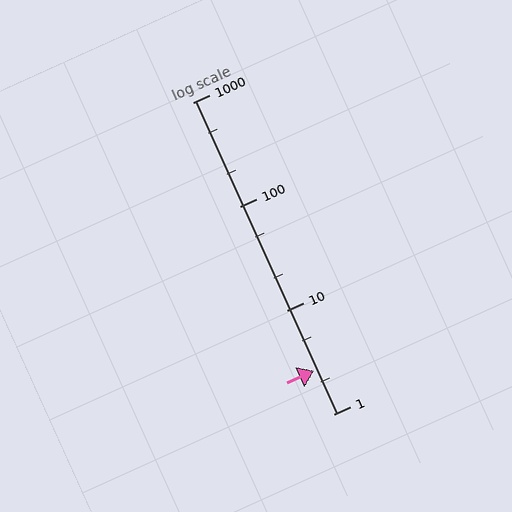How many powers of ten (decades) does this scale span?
The scale spans 3 decades, from 1 to 1000.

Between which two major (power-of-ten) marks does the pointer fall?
The pointer is between 1 and 10.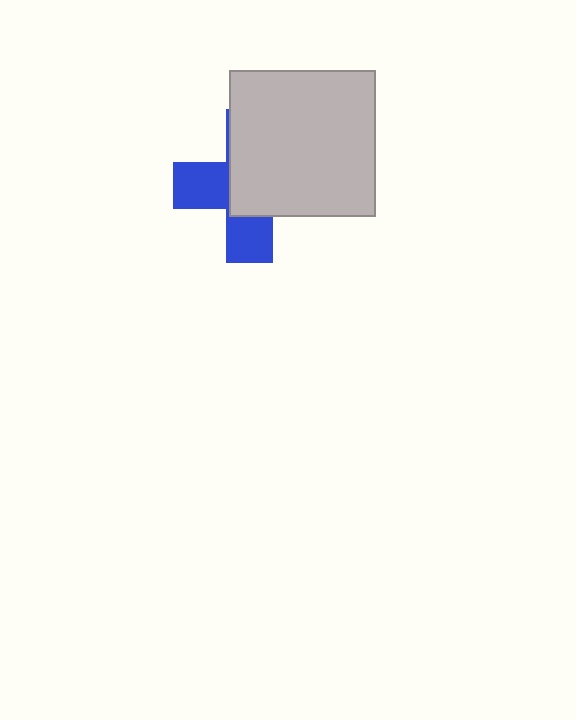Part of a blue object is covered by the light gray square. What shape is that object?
It is a cross.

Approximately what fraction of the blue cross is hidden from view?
Roughly 59% of the blue cross is hidden behind the light gray square.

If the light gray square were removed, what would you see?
You would see the complete blue cross.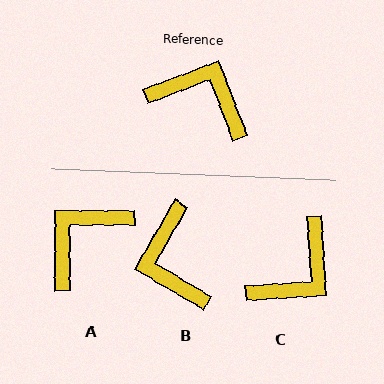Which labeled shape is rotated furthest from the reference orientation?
B, about 129 degrees away.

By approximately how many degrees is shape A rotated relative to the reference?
Approximately 69 degrees counter-clockwise.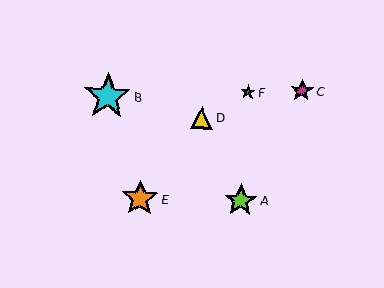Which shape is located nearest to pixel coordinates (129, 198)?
The orange star (labeled E) at (140, 198) is nearest to that location.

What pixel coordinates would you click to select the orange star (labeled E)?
Click at (140, 198) to select the orange star E.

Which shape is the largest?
The cyan star (labeled B) is the largest.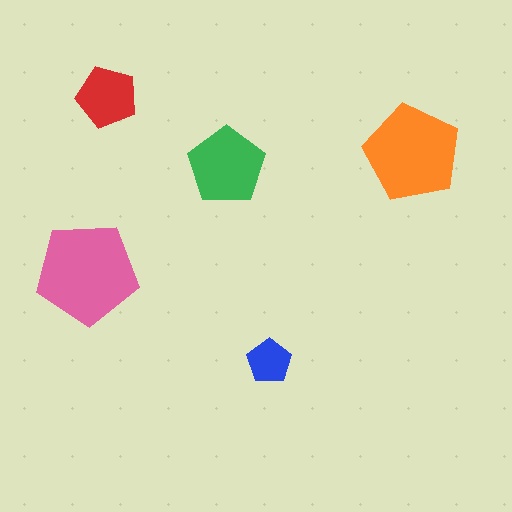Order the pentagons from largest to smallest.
the pink one, the orange one, the green one, the red one, the blue one.